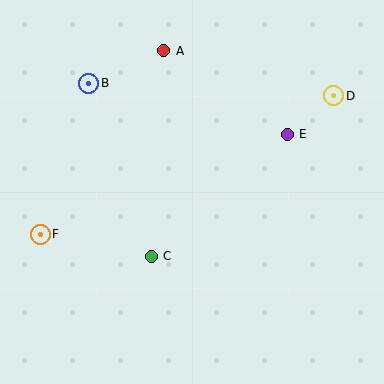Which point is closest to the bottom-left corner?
Point F is closest to the bottom-left corner.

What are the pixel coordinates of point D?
Point D is at (334, 96).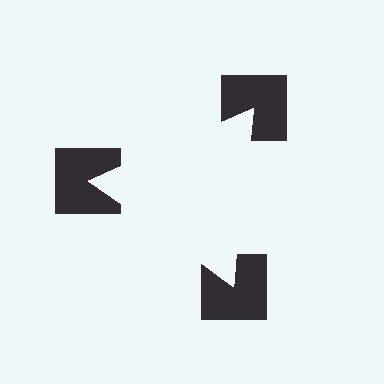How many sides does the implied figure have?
3 sides.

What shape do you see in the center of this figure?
An illusory triangle — its edges are inferred from the aligned wedge cuts in the notched squares, not physically drawn.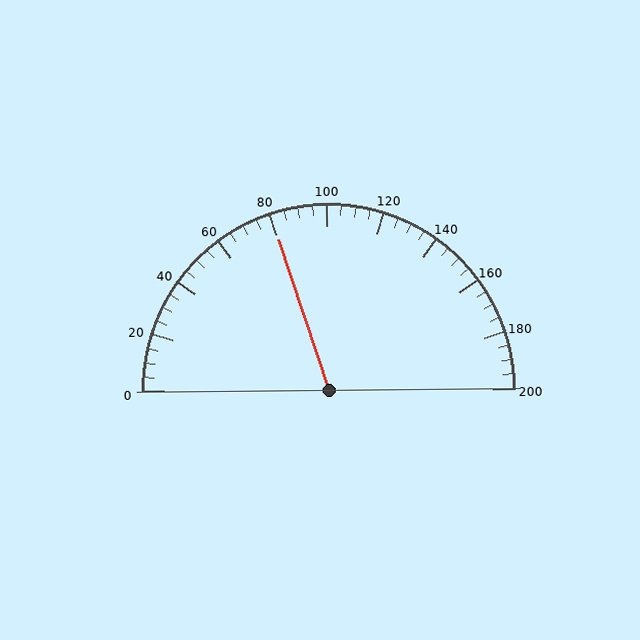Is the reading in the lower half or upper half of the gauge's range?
The reading is in the lower half of the range (0 to 200).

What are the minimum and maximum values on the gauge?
The gauge ranges from 0 to 200.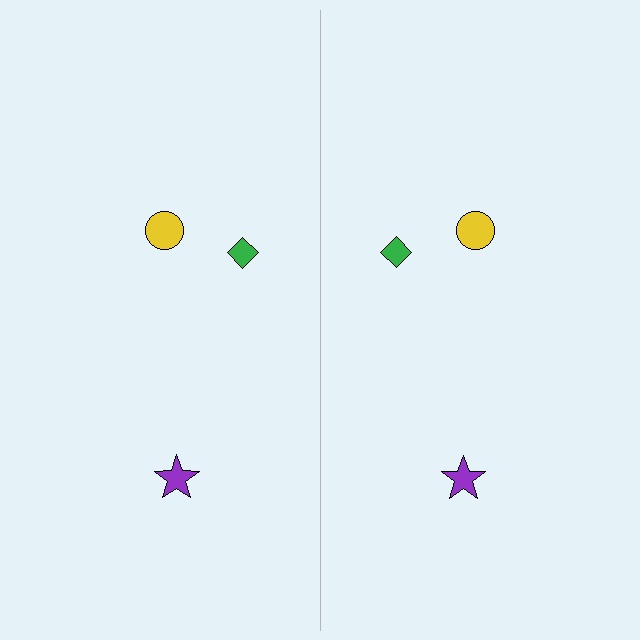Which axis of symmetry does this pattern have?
The pattern has a vertical axis of symmetry running through the center of the image.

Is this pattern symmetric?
Yes, this pattern has bilateral (reflection) symmetry.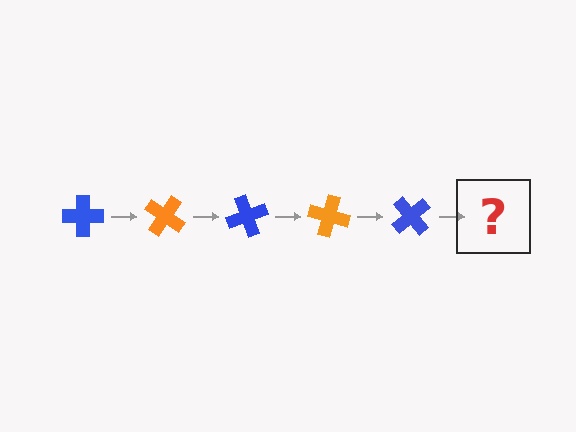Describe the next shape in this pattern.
It should be an orange cross, rotated 175 degrees from the start.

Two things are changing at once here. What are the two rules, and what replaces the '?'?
The two rules are that it rotates 35 degrees each step and the color cycles through blue and orange. The '?' should be an orange cross, rotated 175 degrees from the start.